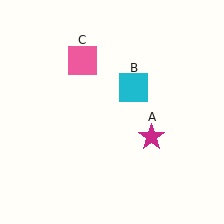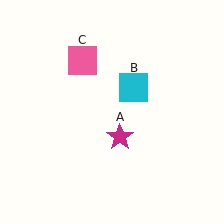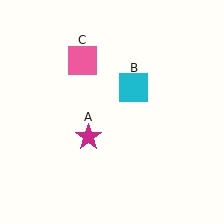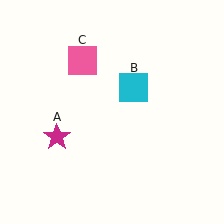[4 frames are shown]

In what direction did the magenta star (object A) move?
The magenta star (object A) moved left.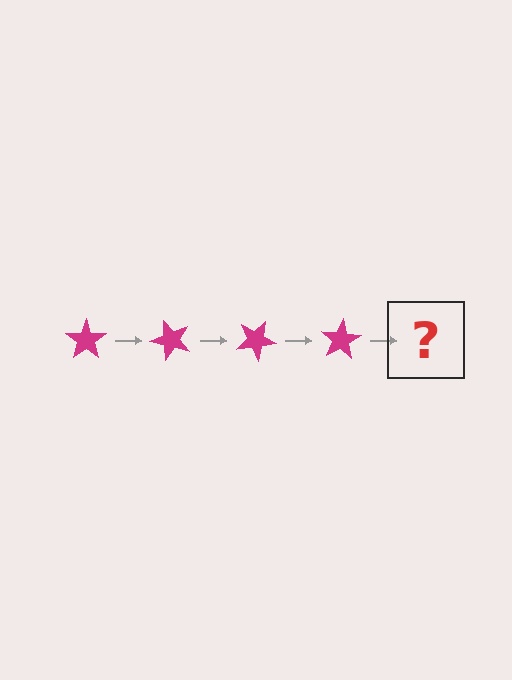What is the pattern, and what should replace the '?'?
The pattern is that the star rotates 50 degrees each step. The '?' should be a magenta star rotated 200 degrees.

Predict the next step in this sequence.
The next step is a magenta star rotated 200 degrees.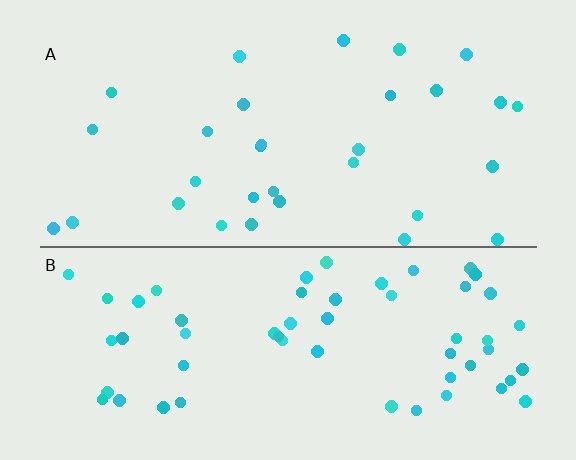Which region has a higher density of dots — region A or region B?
B (the bottom).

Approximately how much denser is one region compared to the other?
Approximately 1.9× — region B over region A.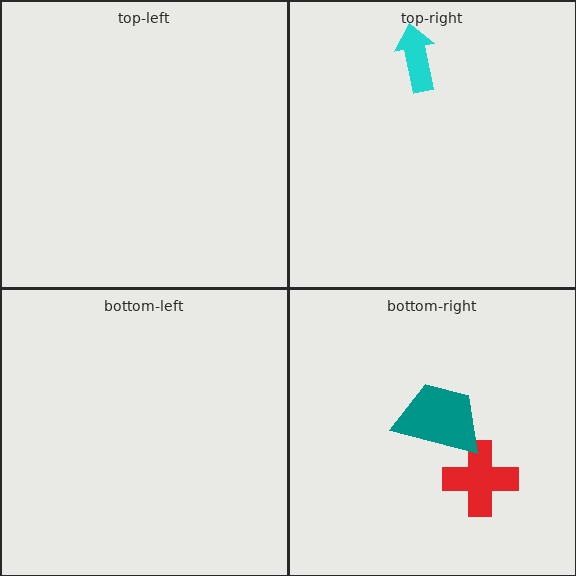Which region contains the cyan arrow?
The top-right region.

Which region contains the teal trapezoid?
The bottom-right region.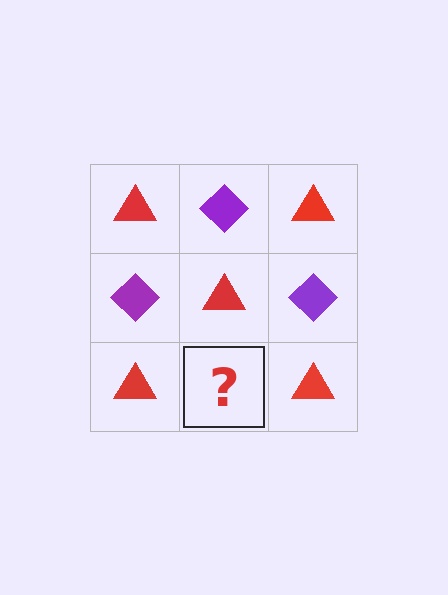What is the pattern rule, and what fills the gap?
The rule is that it alternates red triangle and purple diamond in a checkerboard pattern. The gap should be filled with a purple diamond.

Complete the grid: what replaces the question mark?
The question mark should be replaced with a purple diamond.